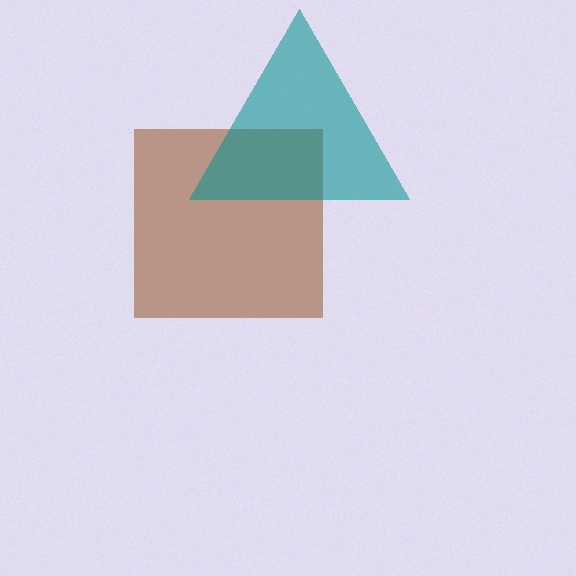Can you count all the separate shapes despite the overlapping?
Yes, there are 2 separate shapes.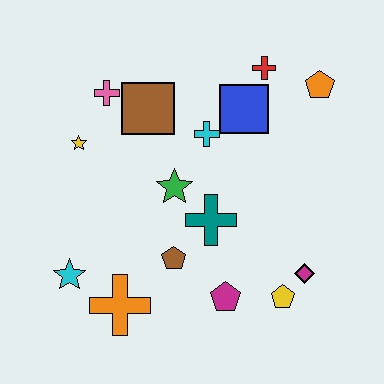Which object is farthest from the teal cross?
The orange pentagon is farthest from the teal cross.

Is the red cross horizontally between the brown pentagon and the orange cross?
No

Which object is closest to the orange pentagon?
The red cross is closest to the orange pentagon.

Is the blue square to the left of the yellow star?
No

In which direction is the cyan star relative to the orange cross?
The cyan star is to the left of the orange cross.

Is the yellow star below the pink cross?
Yes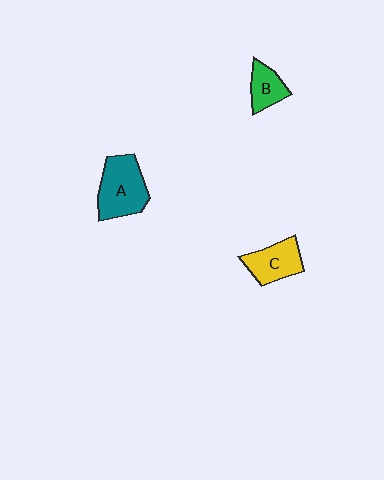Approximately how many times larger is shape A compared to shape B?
Approximately 1.9 times.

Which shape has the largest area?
Shape A (teal).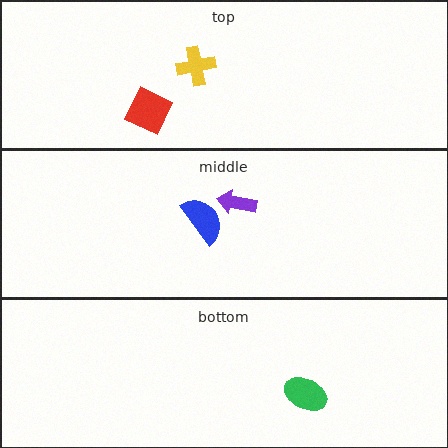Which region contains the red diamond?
The top region.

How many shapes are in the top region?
2.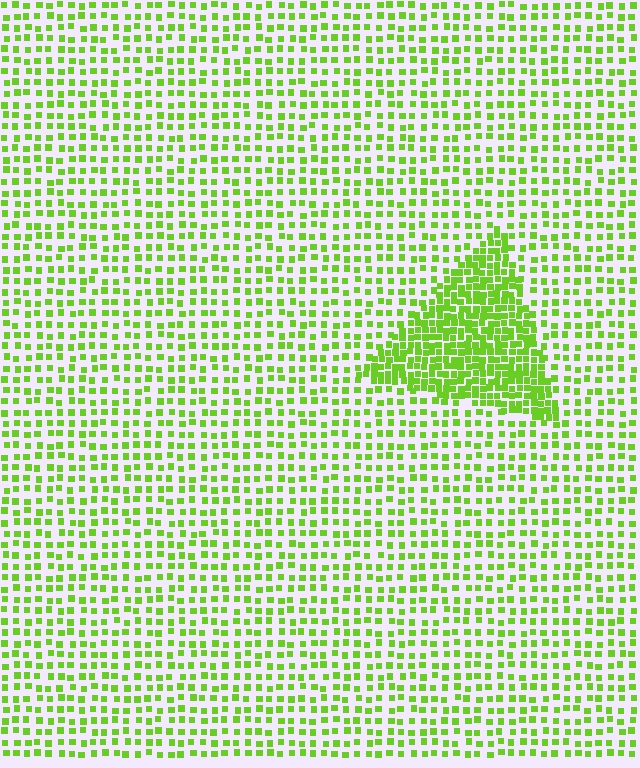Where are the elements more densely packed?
The elements are more densely packed inside the triangle boundary.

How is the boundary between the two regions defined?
The boundary is defined by a change in element density (approximately 2.3x ratio). All elements are the same color, size, and shape.